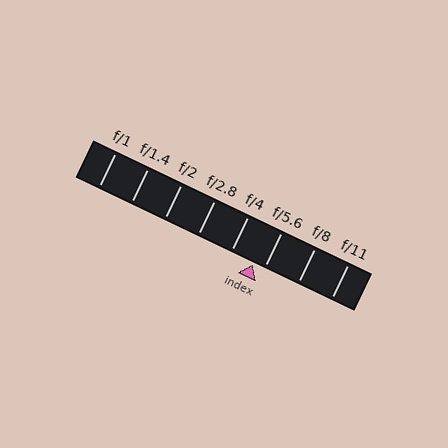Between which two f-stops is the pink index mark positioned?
The index mark is between f/4 and f/5.6.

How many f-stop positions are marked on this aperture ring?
There are 8 f-stop positions marked.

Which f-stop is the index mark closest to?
The index mark is closest to f/5.6.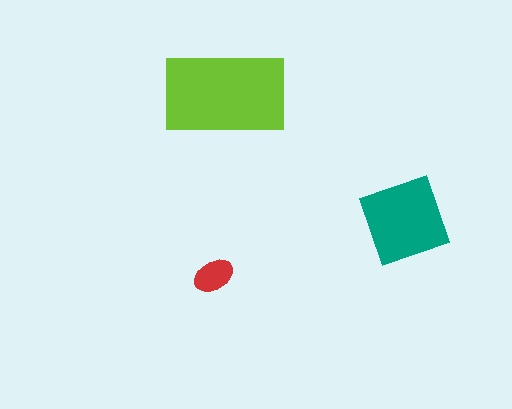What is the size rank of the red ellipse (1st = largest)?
3rd.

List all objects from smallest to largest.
The red ellipse, the teal diamond, the lime rectangle.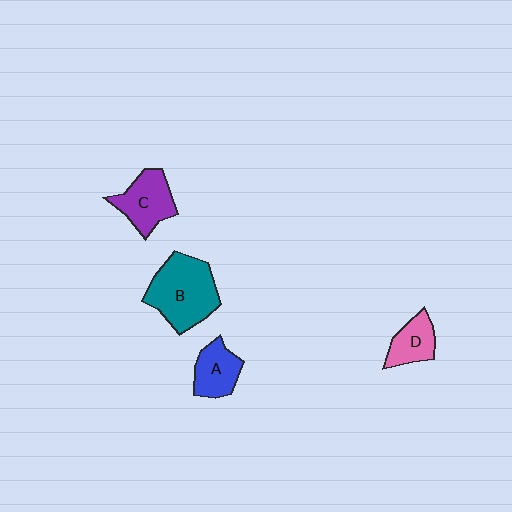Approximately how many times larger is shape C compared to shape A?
Approximately 1.3 times.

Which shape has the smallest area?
Shape D (pink).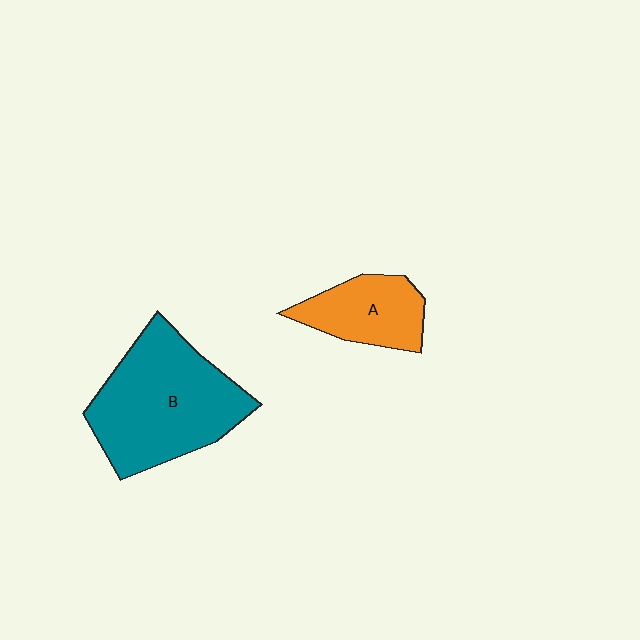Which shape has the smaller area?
Shape A (orange).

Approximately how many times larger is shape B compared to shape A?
Approximately 2.1 times.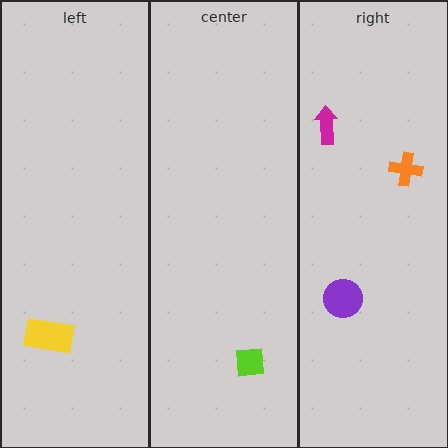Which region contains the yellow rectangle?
The left region.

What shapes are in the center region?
The lime square.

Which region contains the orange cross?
The right region.